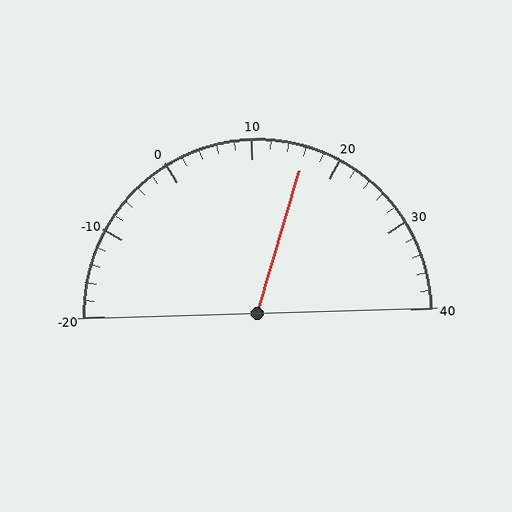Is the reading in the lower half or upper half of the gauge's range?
The reading is in the upper half of the range (-20 to 40).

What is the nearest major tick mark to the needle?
The nearest major tick mark is 20.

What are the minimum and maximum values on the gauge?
The gauge ranges from -20 to 40.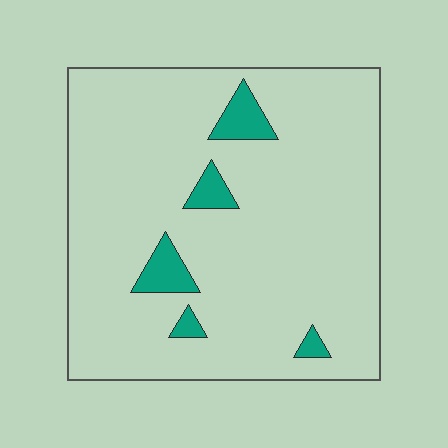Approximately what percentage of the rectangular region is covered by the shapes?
Approximately 5%.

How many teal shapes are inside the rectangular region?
5.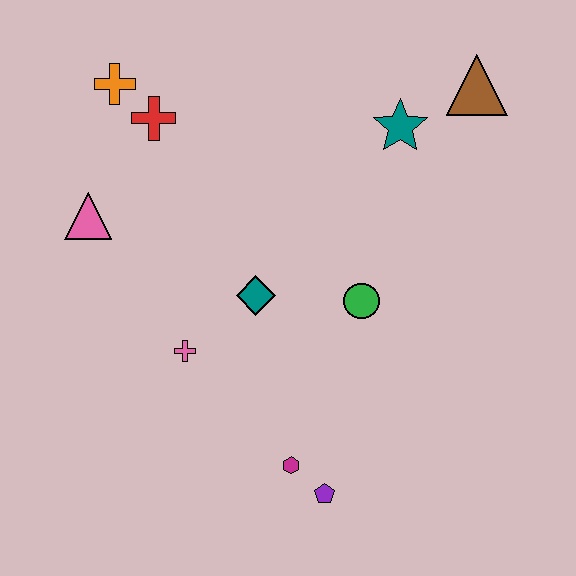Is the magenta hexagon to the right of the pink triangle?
Yes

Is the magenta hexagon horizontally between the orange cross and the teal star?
Yes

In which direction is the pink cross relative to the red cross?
The pink cross is below the red cross.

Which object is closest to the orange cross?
The red cross is closest to the orange cross.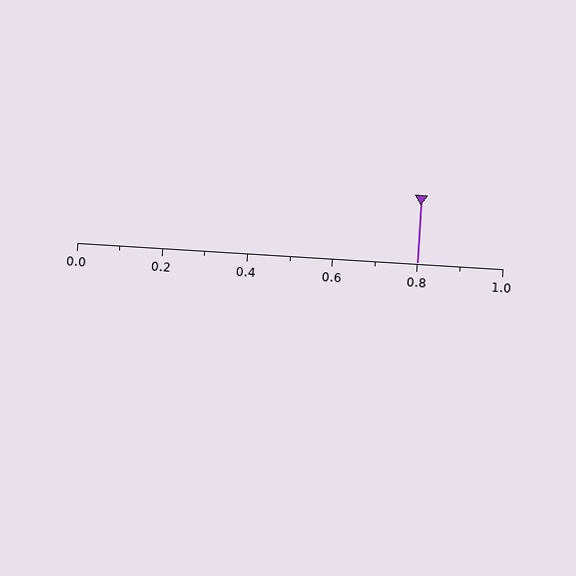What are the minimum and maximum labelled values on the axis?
The axis runs from 0.0 to 1.0.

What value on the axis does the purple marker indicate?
The marker indicates approximately 0.8.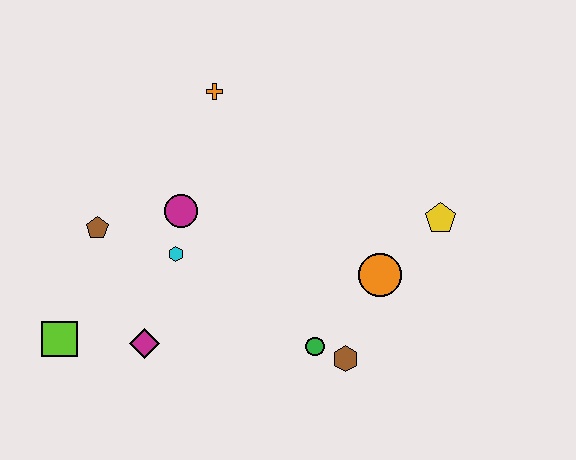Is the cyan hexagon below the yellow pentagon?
Yes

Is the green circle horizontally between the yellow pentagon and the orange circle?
No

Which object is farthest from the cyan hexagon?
The yellow pentagon is farthest from the cyan hexagon.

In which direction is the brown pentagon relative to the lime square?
The brown pentagon is above the lime square.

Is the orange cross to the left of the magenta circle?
No